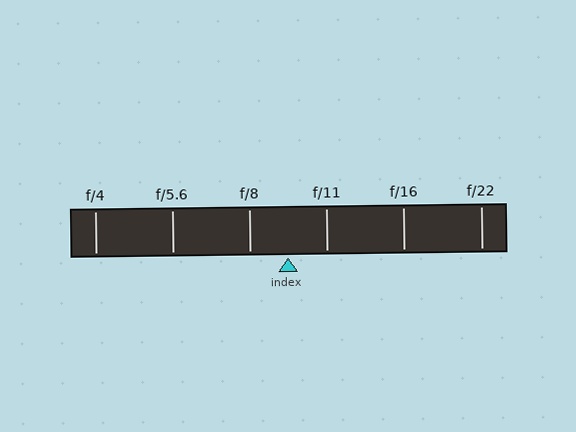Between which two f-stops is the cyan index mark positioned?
The index mark is between f/8 and f/11.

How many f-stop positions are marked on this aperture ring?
There are 6 f-stop positions marked.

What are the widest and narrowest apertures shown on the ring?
The widest aperture shown is f/4 and the narrowest is f/22.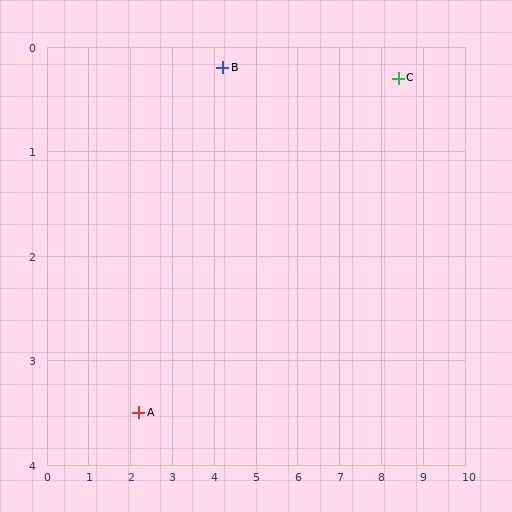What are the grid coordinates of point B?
Point B is at approximately (4.2, 0.2).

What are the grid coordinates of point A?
Point A is at approximately (2.2, 3.5).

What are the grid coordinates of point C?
Point C is at approximately (8.4, 0.3).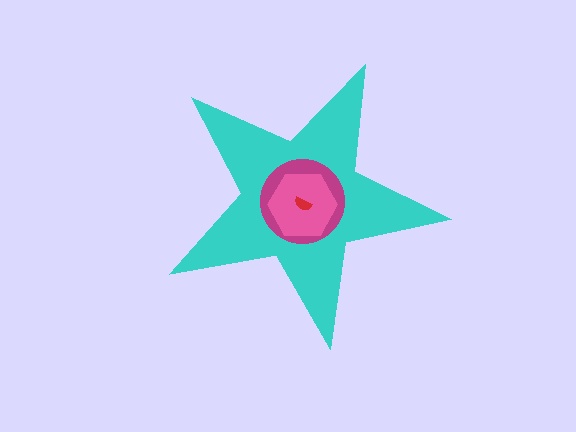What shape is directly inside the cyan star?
The magenta circle.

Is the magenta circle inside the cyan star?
Yes.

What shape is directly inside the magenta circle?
The pink hexagon.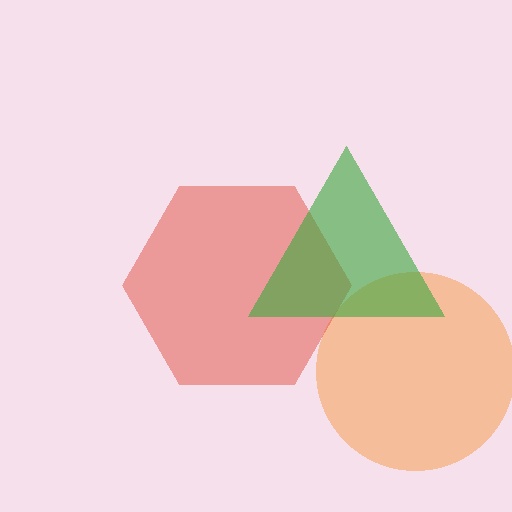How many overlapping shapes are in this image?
There are 3 overlapping shapes in the image.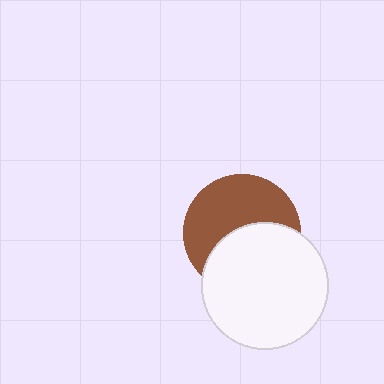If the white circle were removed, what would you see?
You would see the complete brown circle.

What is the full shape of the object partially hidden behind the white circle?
The partially hidden object is a brown circle.